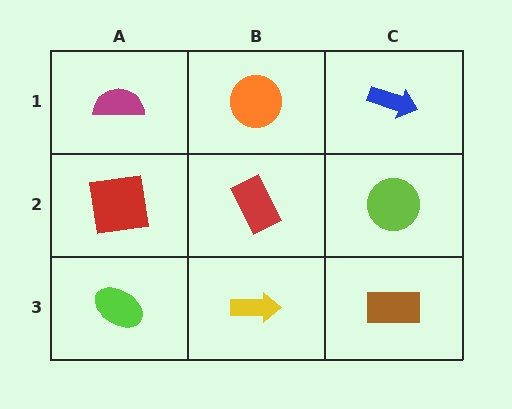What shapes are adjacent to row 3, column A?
A red square (row 2, column A), a yellow arrow (row 3, column B).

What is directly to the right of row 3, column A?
A yellow arrow.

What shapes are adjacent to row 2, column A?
A magenta semicircle (row 1, column A), a lime ellipse (row 3, column A), a red rectangle (row 2, column B).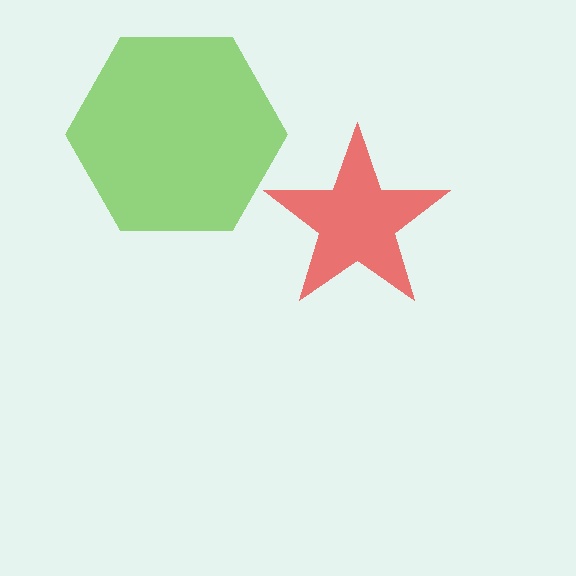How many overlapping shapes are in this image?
There are 2 overlapping shapes in the image.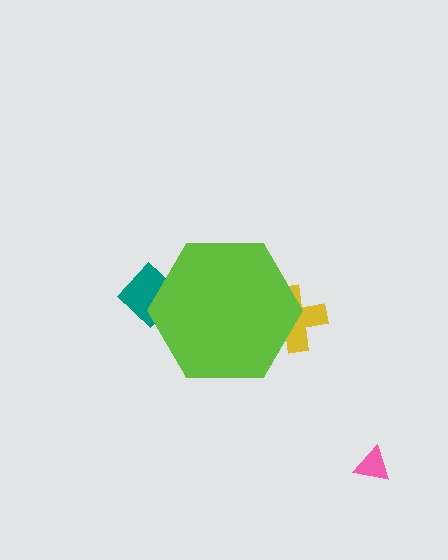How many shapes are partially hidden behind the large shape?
2 shapes are partially hidden.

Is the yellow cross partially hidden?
Yes, the yellow cross is partially hidden behind the lime hexagon.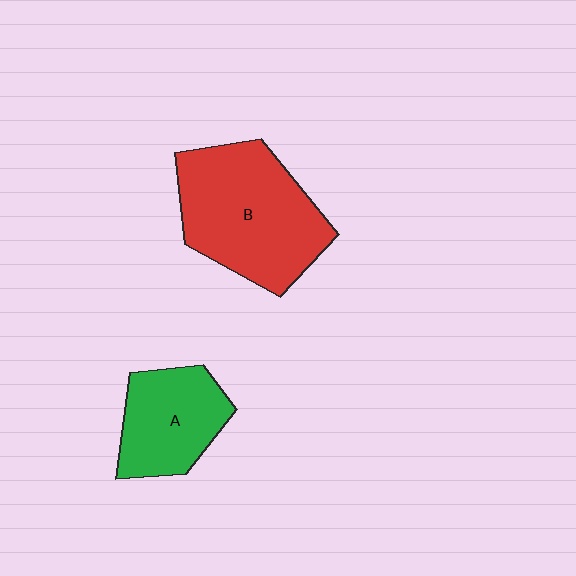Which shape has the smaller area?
Shape A (green).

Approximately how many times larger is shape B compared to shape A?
Approximately 1.6 times.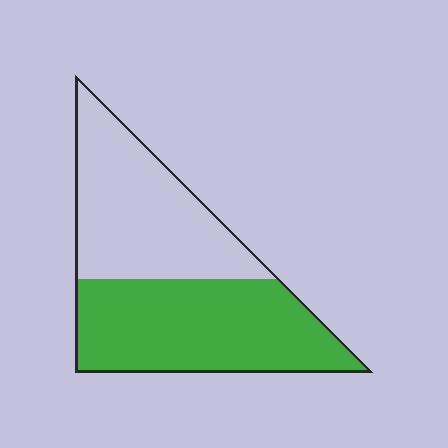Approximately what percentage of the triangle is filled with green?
Approximately 55%.